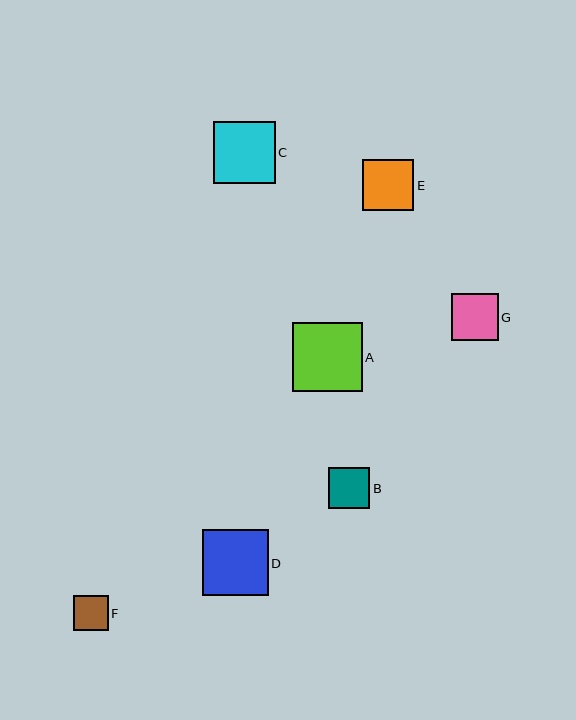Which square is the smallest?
Square F is the smallest with a size of approximately 35 pixels.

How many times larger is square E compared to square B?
Square E is approximately 1.2 times the size of square B.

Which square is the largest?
Square A is the largest with a size of approximately 69 pixels.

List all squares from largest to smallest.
From largest to smallest: A, D, C, E, G, B, F.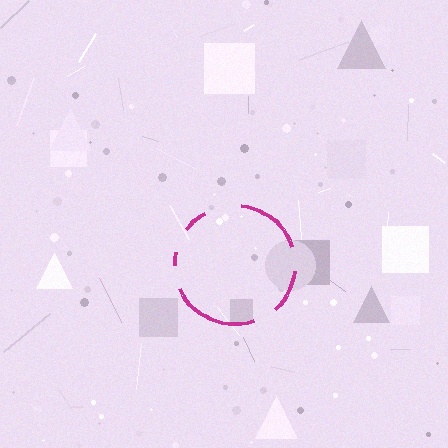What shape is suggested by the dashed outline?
The dashed outline suggests a circle.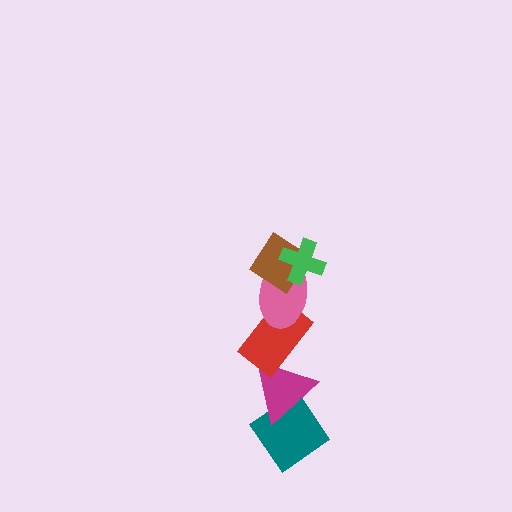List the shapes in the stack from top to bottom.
From top to bottom: the green cross, the brown diamond, the pink ellipse, the red rectangle, the magenta triangle, the teal diamond.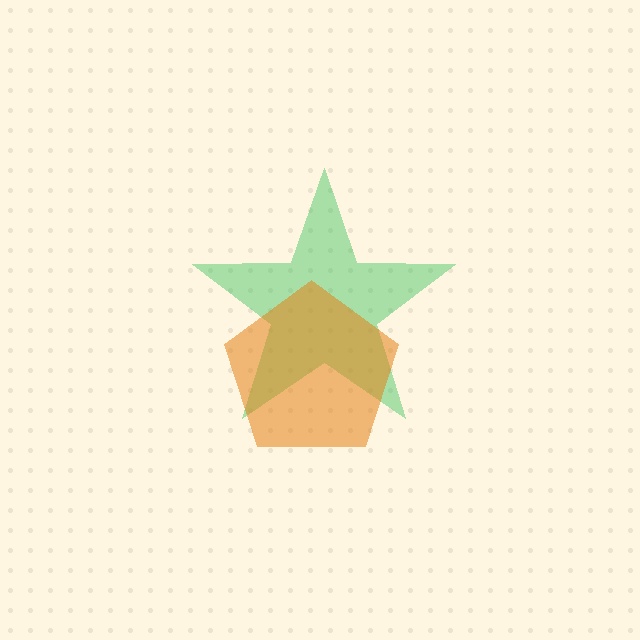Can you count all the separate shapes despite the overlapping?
Yes, there are 2 separate shapes.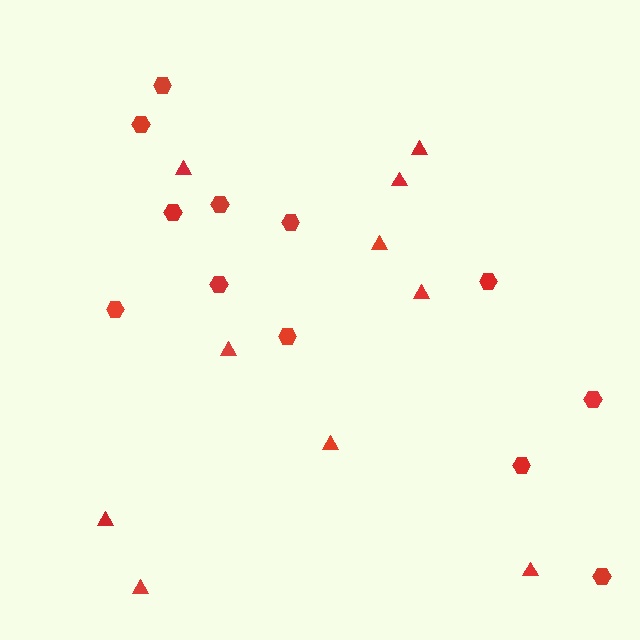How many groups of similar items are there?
There are 2 groups: one group of triangles (10) and one group of hexagons (12).